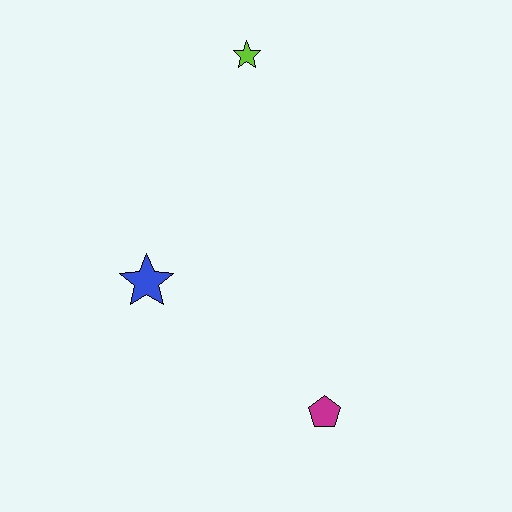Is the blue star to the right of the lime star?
No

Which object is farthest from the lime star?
The magenta pentagon is farthest from the lime star.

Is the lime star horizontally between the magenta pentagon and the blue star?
Yes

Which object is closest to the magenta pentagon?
The blue star is closest to the magenta pentagon.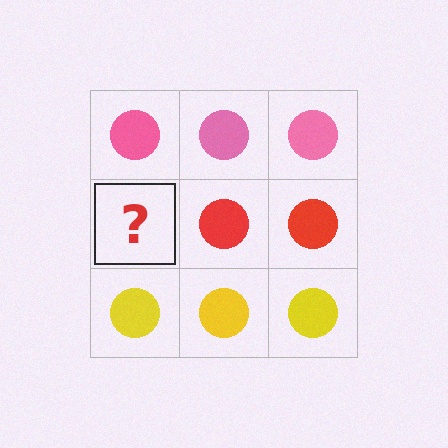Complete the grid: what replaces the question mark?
The question mark should be replaced with a red circle.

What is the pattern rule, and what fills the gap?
The rule is that each row has a consistent color. The gap should be filled with a red circle.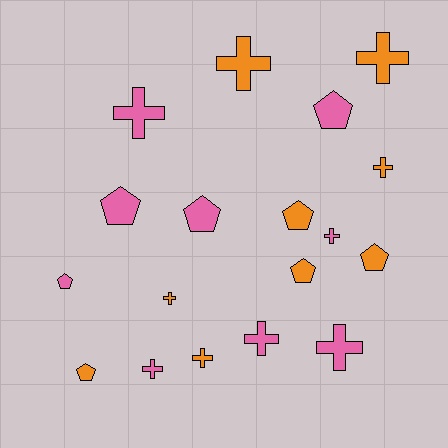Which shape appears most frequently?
Cross, with 10 objects.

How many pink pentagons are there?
There are 4 pink pentagons.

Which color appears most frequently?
Pink, with 9 objects.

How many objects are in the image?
There are 18 objects.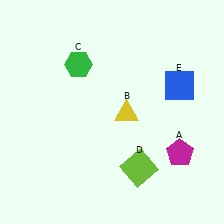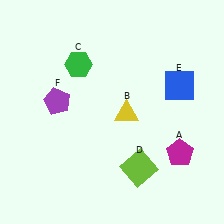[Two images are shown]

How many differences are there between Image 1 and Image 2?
There is 1 difference between the two images.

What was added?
A purple pentagon (F) was added in Image 2.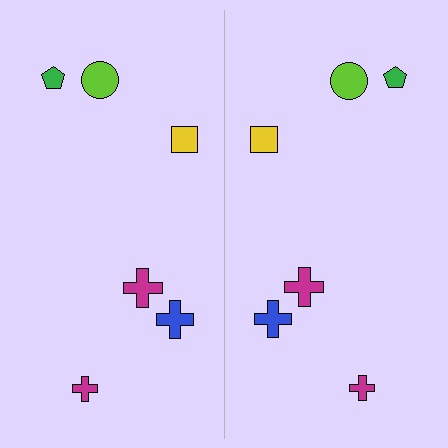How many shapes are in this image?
There are 12 shapes in this image.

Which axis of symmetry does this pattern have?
The pattern has a vertical axis of symmetry running through the center of the image.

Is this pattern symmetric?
Yes, this pattern has bilateral (reflection) symmetry.